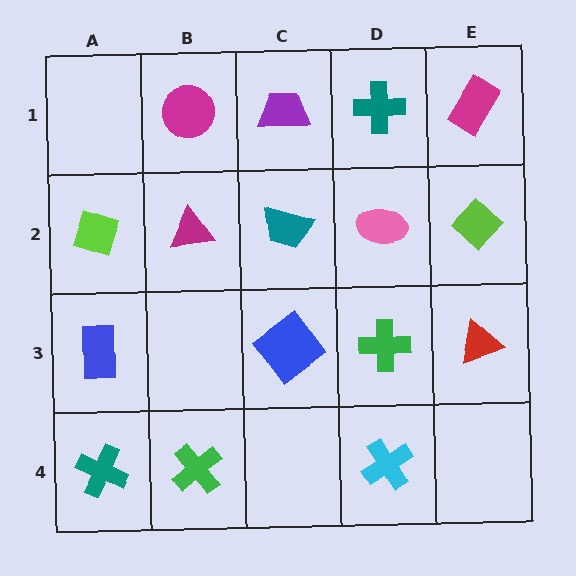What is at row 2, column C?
A teal trapezoid.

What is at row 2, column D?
A pink ellipse.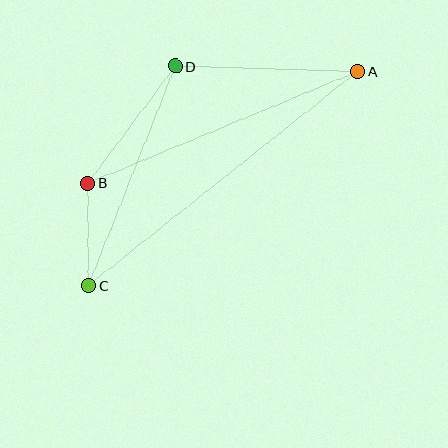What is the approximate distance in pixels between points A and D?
The distance between A and D is approximately 182 pixels.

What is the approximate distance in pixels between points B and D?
The distance between B and D is approximately 146 pixels.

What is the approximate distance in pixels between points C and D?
The distance between C and D is approximately 236 pixels.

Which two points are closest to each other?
Points B and C are closest to each other.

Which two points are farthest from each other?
Points A and C are farthest from each other.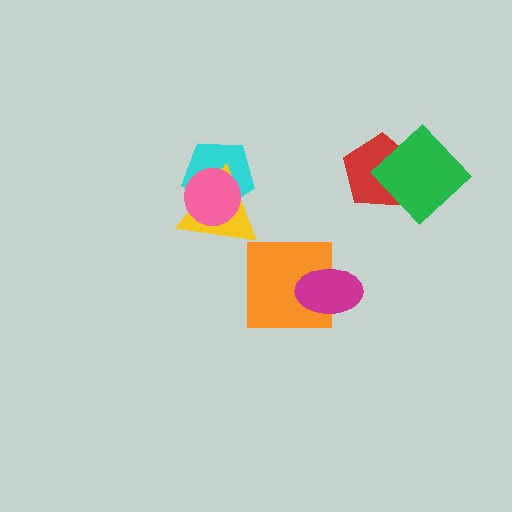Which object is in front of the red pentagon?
The green diamond is in front of the red pentagon.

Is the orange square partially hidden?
Yes, it is partially covered by another shape.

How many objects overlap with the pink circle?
2 objects overlap with the pink circle.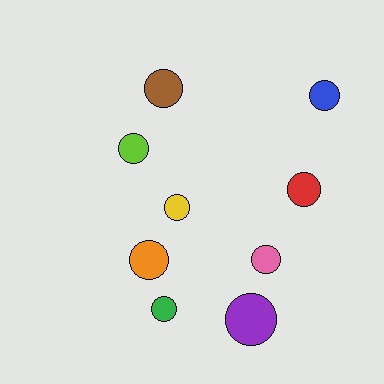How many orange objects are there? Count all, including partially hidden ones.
There is 1 orange object.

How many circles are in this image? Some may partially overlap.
There are 9 circles.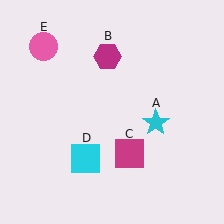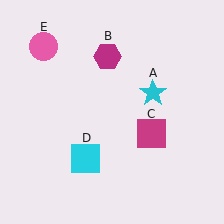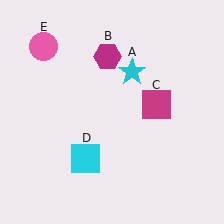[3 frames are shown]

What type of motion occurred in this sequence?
The cyan star (object A), magenta square (object C) rotated counterclockwise around the center of the scene.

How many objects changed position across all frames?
2 objects changed position: cyan star (object A), magenta square (object C).